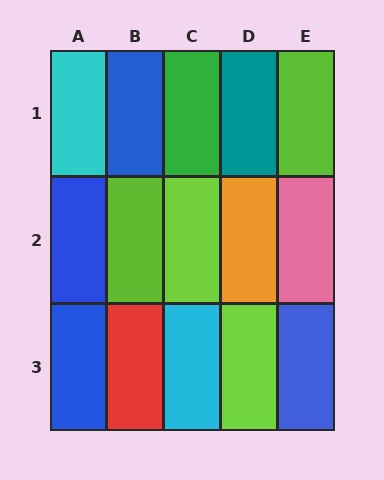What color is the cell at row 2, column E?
Pink.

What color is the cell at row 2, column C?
Lime.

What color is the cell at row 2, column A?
Blue.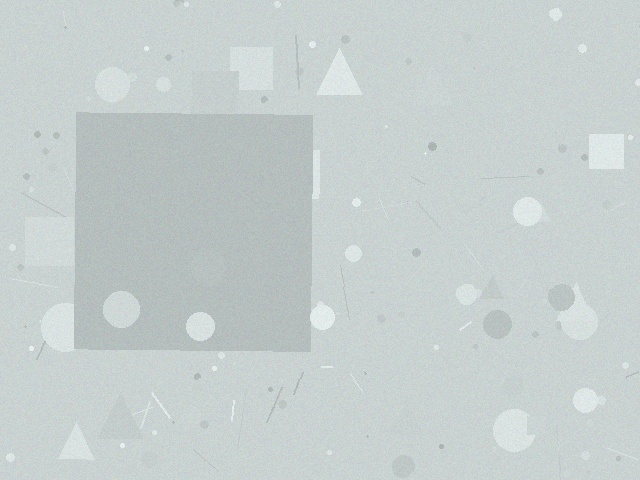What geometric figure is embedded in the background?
A square is embedded in the background.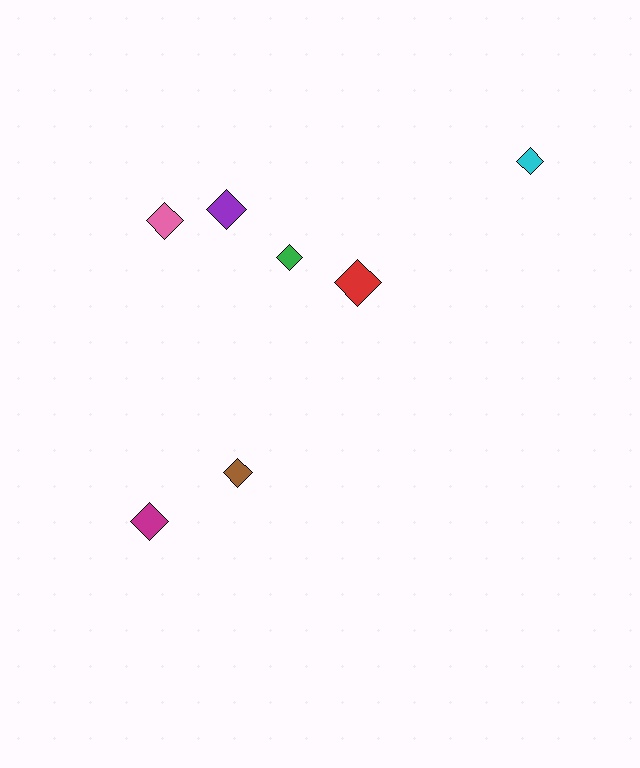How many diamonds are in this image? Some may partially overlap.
There are 7 diamonds.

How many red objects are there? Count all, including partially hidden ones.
There is 1 red object.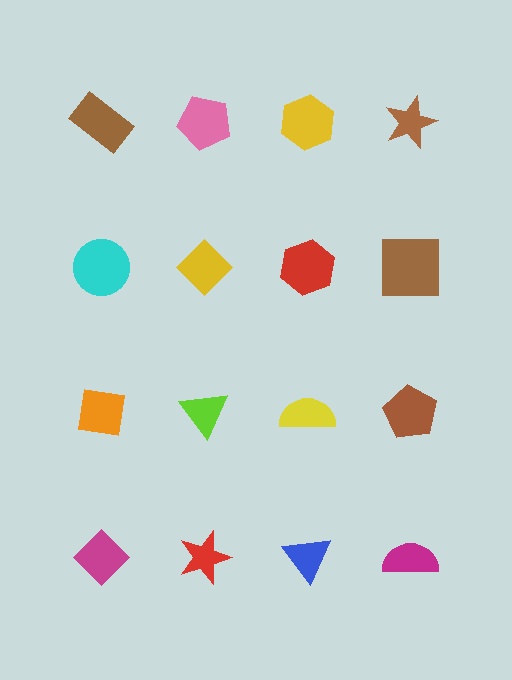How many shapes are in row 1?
4 shapes.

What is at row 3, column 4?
A brown pentagon.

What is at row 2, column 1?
A cyan circle.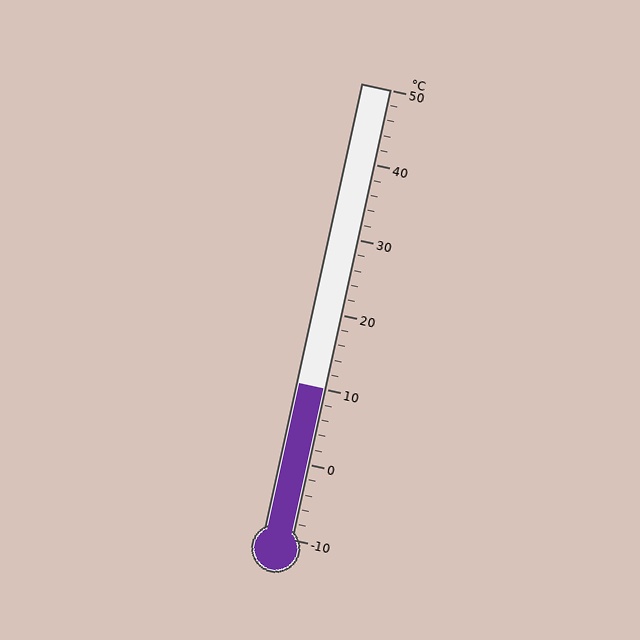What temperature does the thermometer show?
The thermometer shows approximately 10°C.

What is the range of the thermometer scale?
The thermometer scale ranges from -10°C to 50°C.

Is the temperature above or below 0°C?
The temperature is above 0°C.